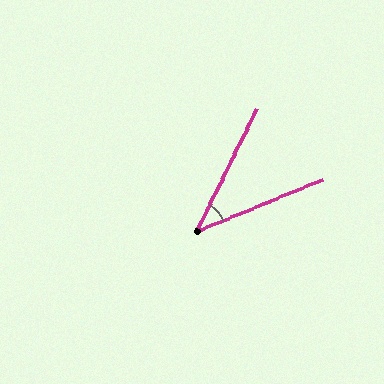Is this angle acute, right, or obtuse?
It is acute.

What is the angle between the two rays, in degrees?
Approximately 41 degrees.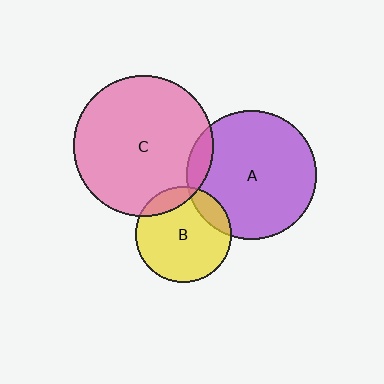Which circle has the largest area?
Circle C (pink).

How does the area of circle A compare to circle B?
Approximately 1.8 times.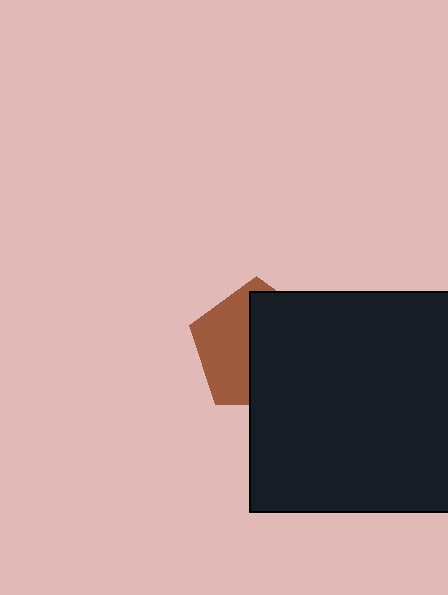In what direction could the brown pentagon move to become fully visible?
The brown pentagon could move left. That would shift it out from behind the black square entirely.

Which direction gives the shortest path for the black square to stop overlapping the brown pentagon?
Moving right gives the shortest separation.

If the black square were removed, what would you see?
You would see the complete brown pentagon.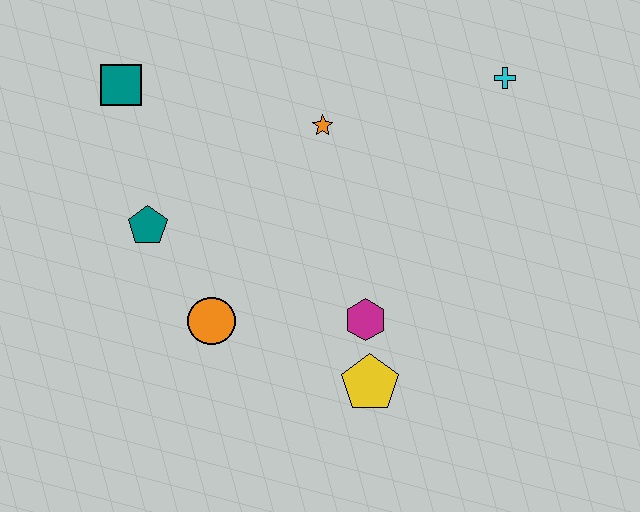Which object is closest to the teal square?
The teal pentagon is closest to the teal square.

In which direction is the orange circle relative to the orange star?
The orange circle is below the orange star.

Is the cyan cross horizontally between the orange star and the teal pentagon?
No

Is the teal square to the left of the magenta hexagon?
Yes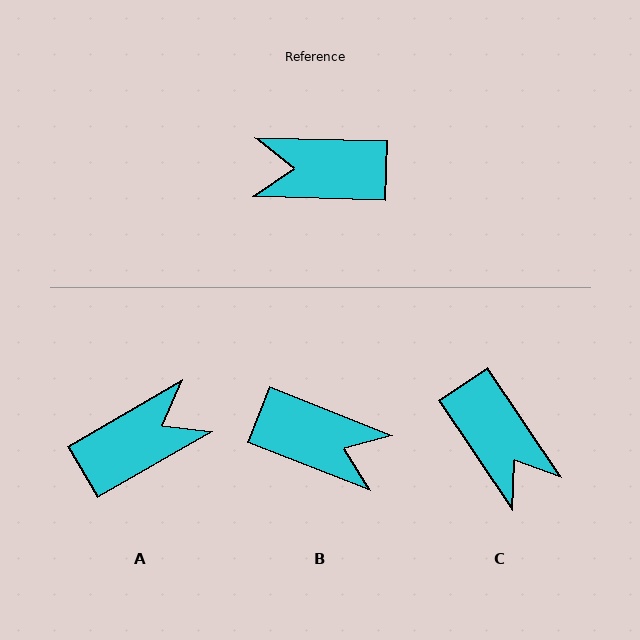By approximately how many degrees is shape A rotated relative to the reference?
Approximately 148 degrees clockwise.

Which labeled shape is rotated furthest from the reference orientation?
B, about 160 degrees away.